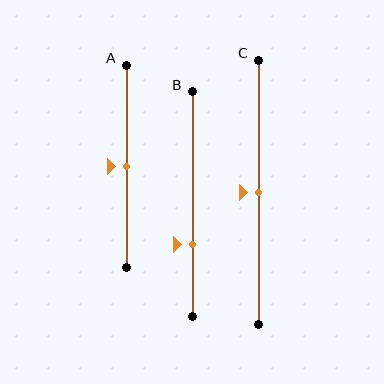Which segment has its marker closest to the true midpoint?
Segment A has its marker closest to the true midpoint.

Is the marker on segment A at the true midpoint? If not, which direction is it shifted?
Yes, the marker on segment A is at the true midpoint.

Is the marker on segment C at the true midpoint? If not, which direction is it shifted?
Yes, the marker on segment C is at the true midpoint.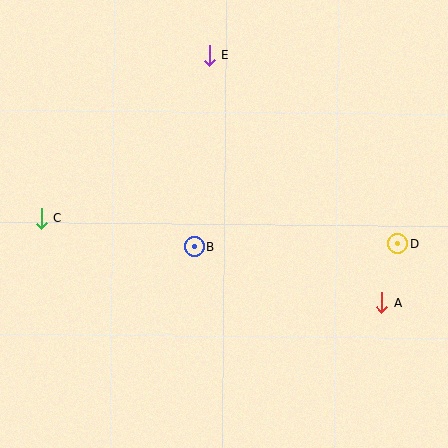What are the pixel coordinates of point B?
Point B is at (194, 246).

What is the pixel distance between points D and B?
The distance between D and B is 203 pixels.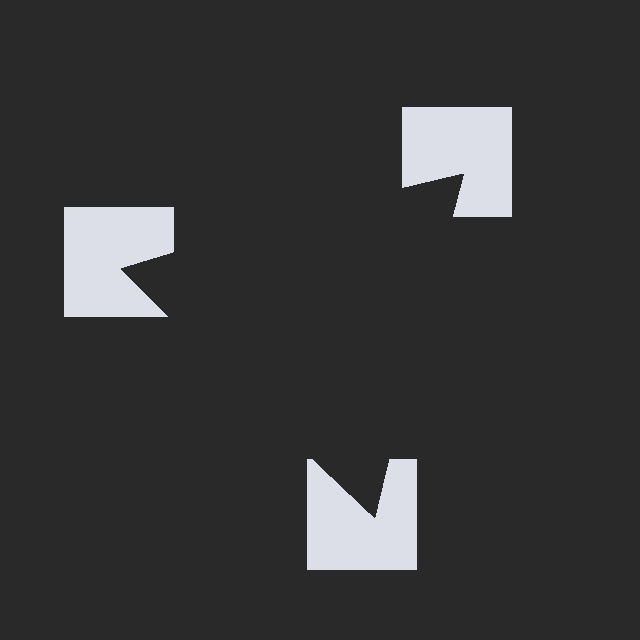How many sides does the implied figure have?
3 sides.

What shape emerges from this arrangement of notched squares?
An illusory triangle — its edges are inferred from the aligned wedge cuts in the notched squares, not physically drawn.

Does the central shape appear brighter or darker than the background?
It typically appears slightly darker than the background, even though no actual brightness change is drawn.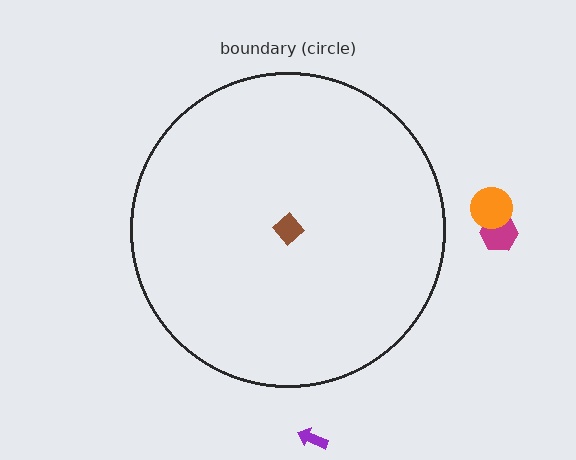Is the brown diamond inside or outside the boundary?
Inside.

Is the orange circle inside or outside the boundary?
Outside.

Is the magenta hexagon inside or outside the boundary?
Outside.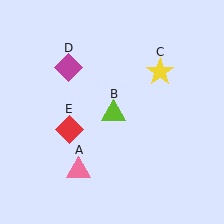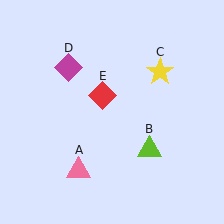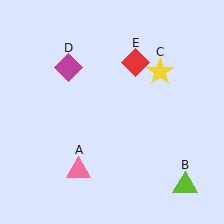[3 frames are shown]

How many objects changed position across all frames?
2 objects changed position: lime triangle (object B), red diamond (object E).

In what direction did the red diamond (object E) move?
The red diamond (object E) moved up and to the right.